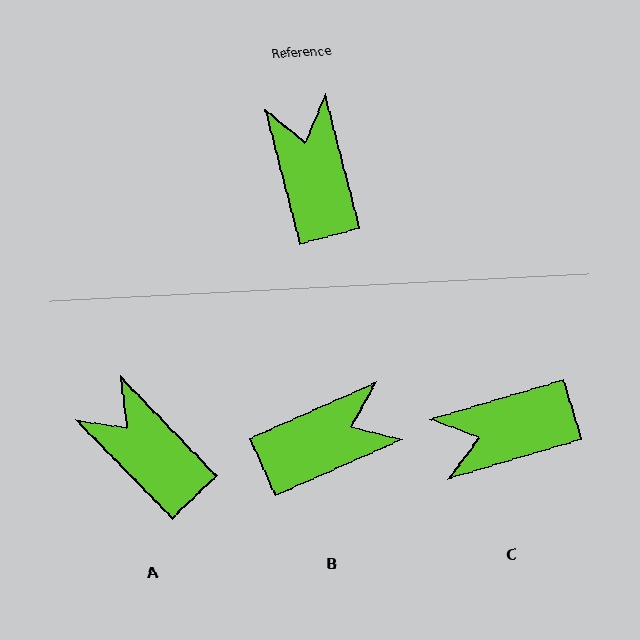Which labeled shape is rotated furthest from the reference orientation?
C, about 92 degrees away.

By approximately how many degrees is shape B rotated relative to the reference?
Approximately 81 degrees clockwise.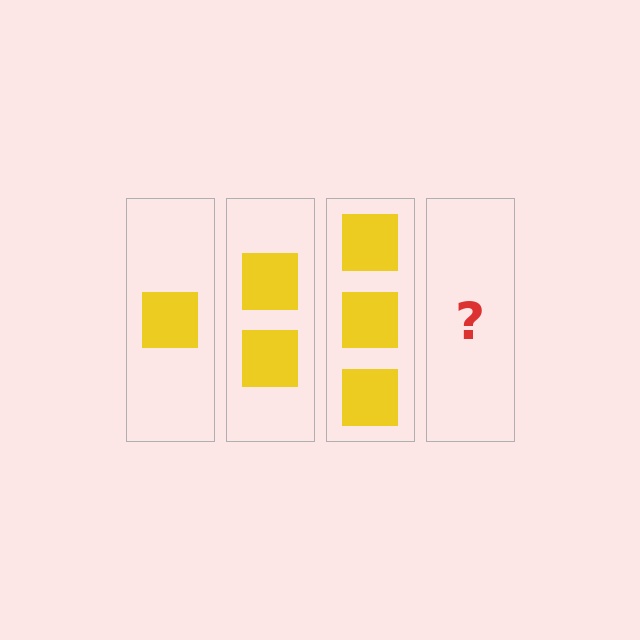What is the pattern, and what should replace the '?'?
The pattern is that each step adds one more square. The '?' should be 4 squares.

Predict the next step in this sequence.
The next step is 4 squares.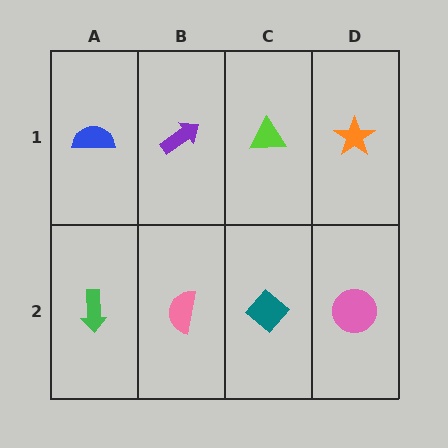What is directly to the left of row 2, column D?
A teal diamond.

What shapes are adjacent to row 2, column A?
A blue semicircle (row 1, column A), a pink semicircle (row 2, column B).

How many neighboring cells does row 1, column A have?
2.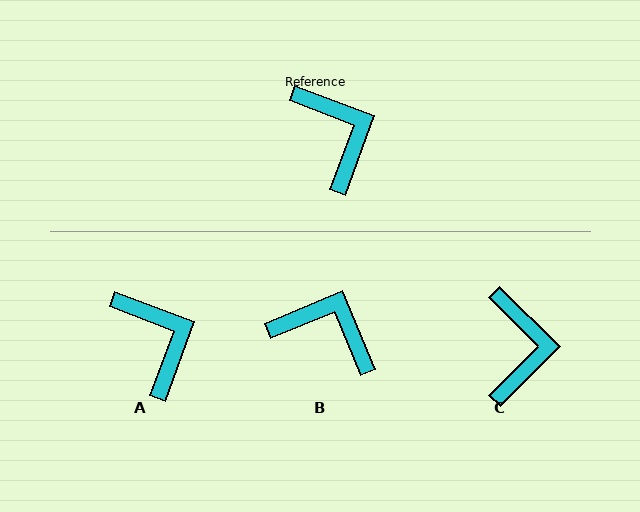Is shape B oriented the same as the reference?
No, it is off by about 43 degrees.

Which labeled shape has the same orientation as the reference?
A.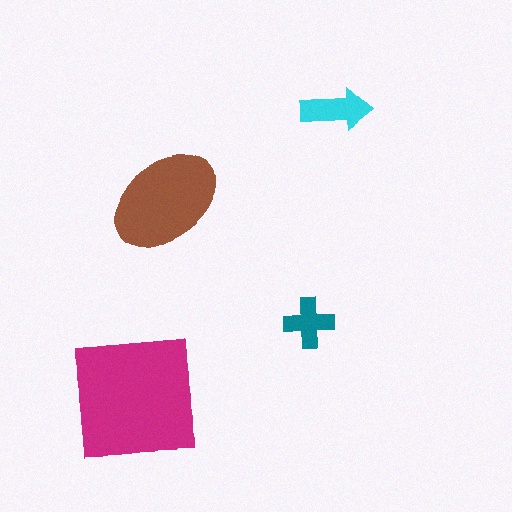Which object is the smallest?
The teal cross.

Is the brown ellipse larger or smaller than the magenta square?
Smaller.